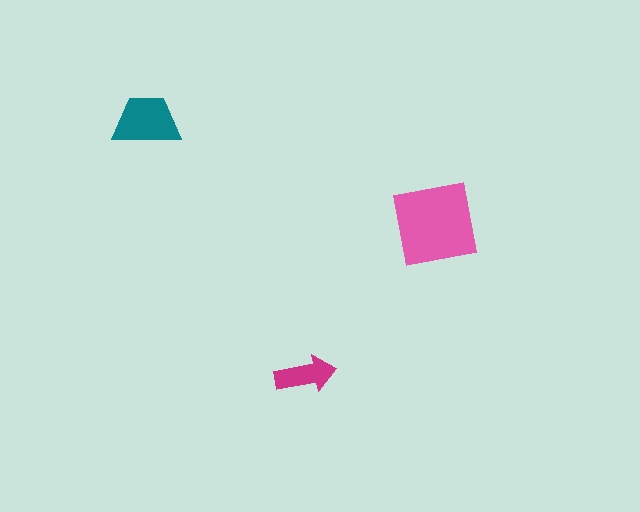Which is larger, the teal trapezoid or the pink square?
The pink square.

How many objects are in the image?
There are 3 objects in the image.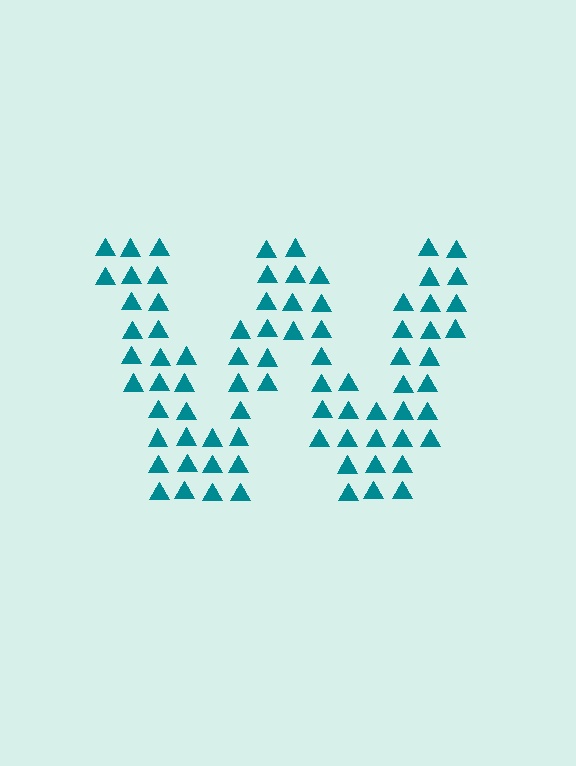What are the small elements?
The small elements are triangles.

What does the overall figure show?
The overall figure shows the letter W.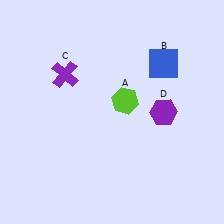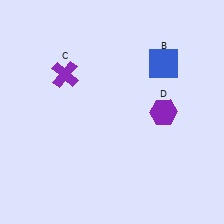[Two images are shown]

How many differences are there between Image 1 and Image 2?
There is 1 difference between the two images.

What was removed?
The lime hexagon (A) was removed in Image 2.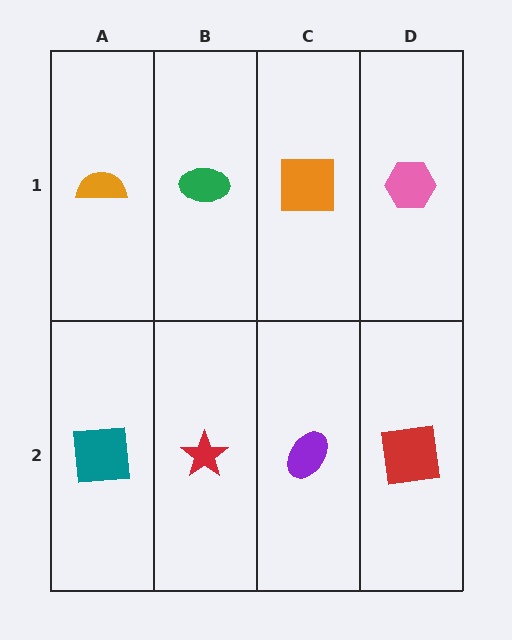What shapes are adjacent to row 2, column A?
An orange semicircle (row 1, column A), a red star (row 2, column B).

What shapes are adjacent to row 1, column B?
A red star (row 2, column B), an orange semicircle (row 1, column A), an orange square (row 1, column C).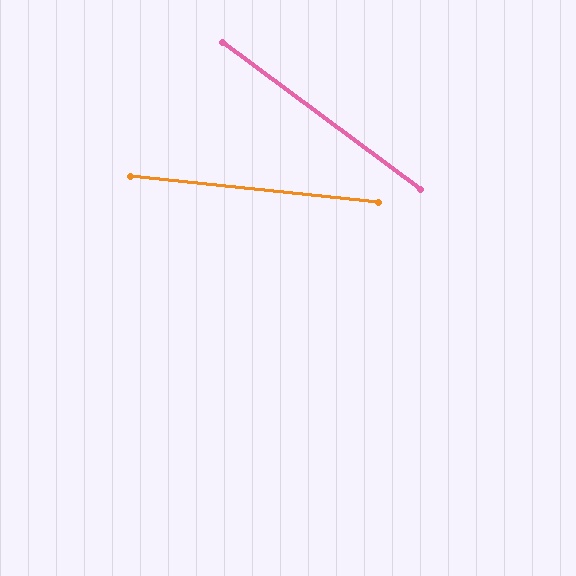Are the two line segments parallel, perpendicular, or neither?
Neither parallel nor perpendicular — they differ by about 31°.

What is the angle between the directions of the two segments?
Approximately 31 degrees.